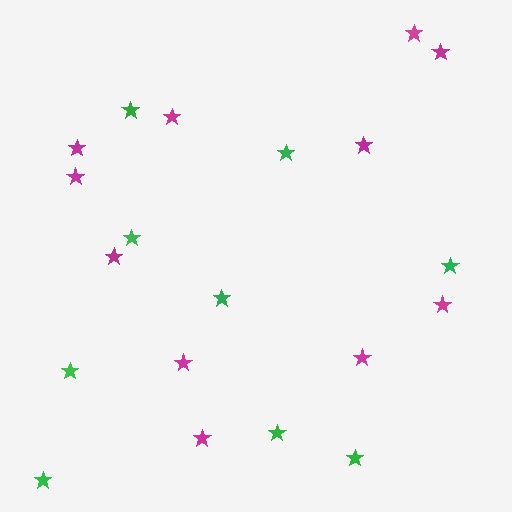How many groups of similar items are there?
There are 2 groups: one group of green stars (9) and one group of magenta stars (11).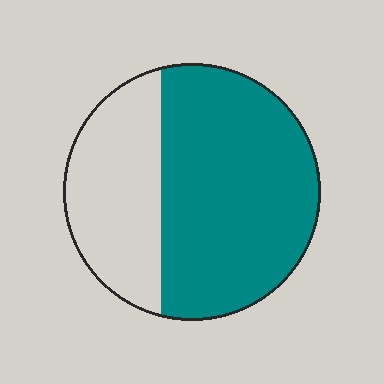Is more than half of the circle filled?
Yes.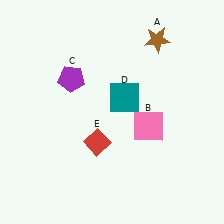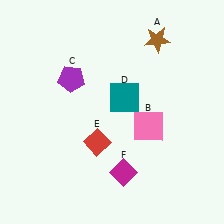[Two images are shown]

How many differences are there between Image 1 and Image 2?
There is 1 difference between the two images.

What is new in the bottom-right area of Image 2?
A magenta diamond (F) was added in the bottom-right area of Image 2.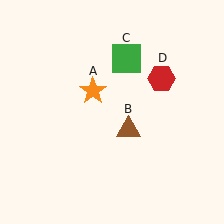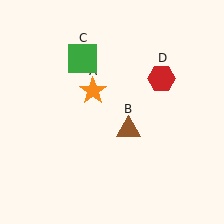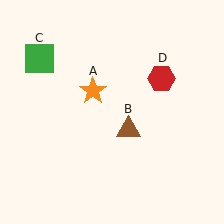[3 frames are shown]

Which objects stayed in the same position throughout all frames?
Orange star (object A) and brown triangle (object B) and red hexagon (object D) remained stationary.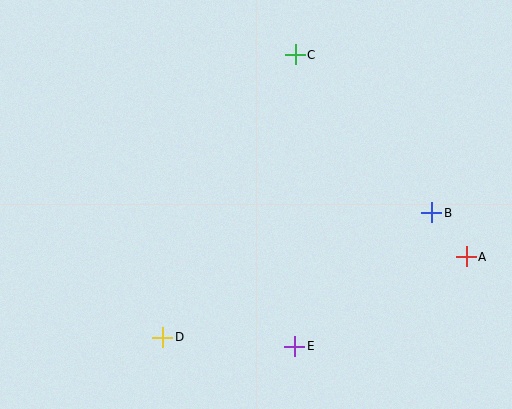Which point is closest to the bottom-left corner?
Point D is closest to the bottom-left corner.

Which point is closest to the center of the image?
Point E at (295, 346) is closest to the center.